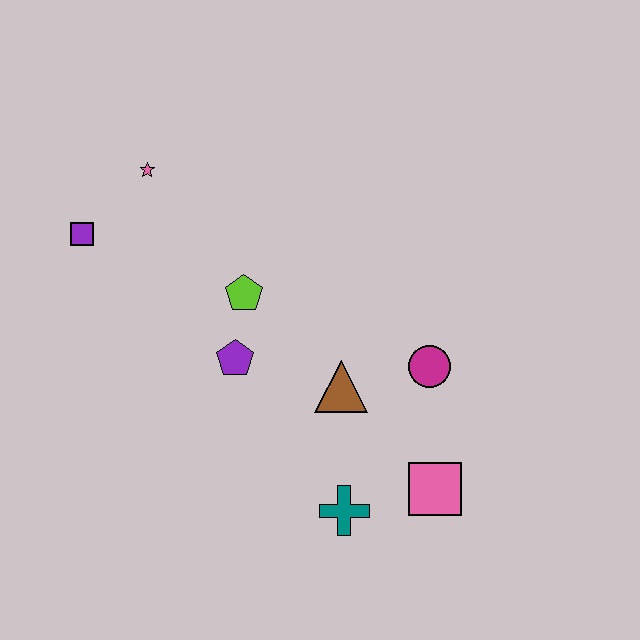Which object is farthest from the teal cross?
The pink star is farthest from the teal cross.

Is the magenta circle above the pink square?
Yes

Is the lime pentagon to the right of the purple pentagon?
Yes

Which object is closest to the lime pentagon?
The purple pentagon is closest to the lime pentagon.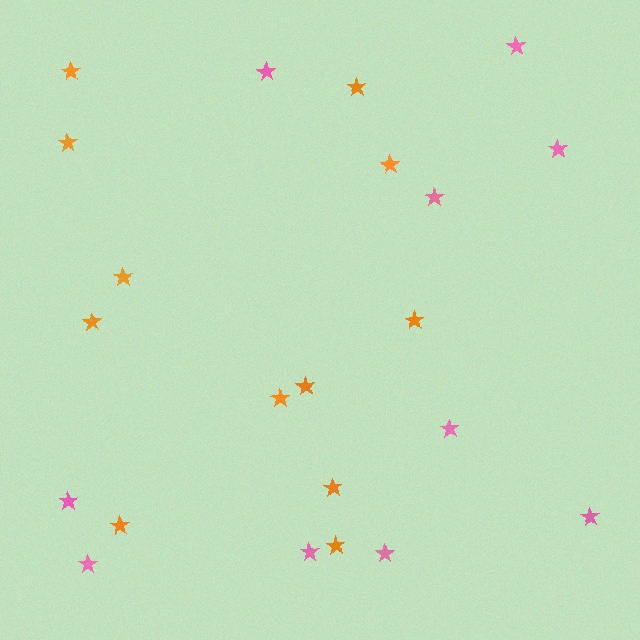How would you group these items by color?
There are 2 groups: one group of orange stars (12) and one group of pink stars (10).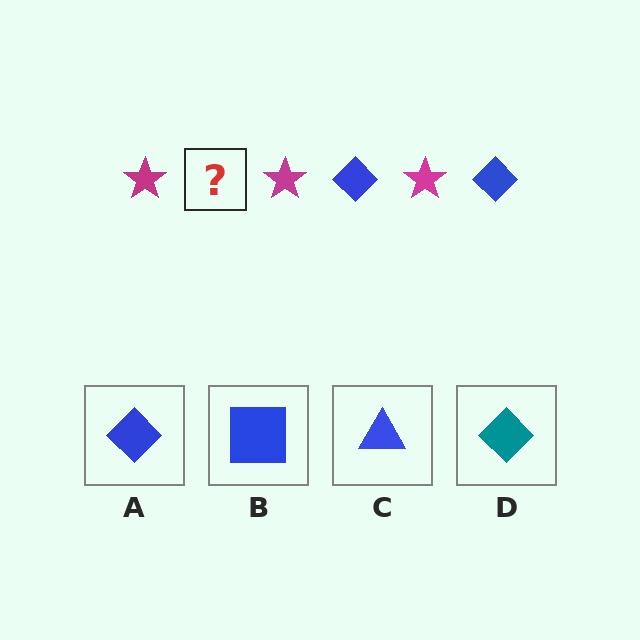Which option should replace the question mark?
Option A.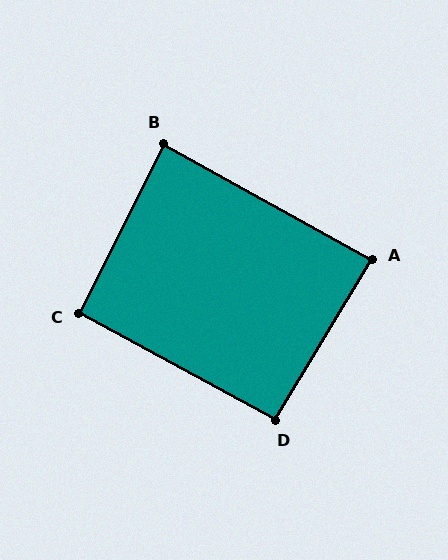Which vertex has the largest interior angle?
D, at approximately 92 degrees.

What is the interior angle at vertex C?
Approximately 92 degrees (approximately right).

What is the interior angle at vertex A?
Approximately 88 degrees (approximately right).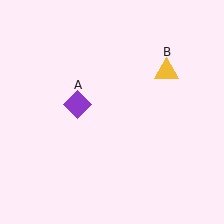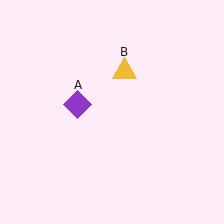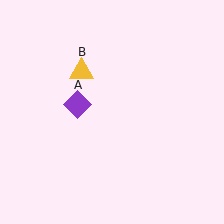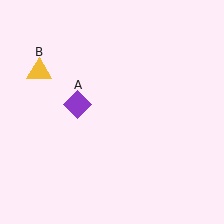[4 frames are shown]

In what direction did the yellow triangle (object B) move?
The yellow triangle (object B) moved left.